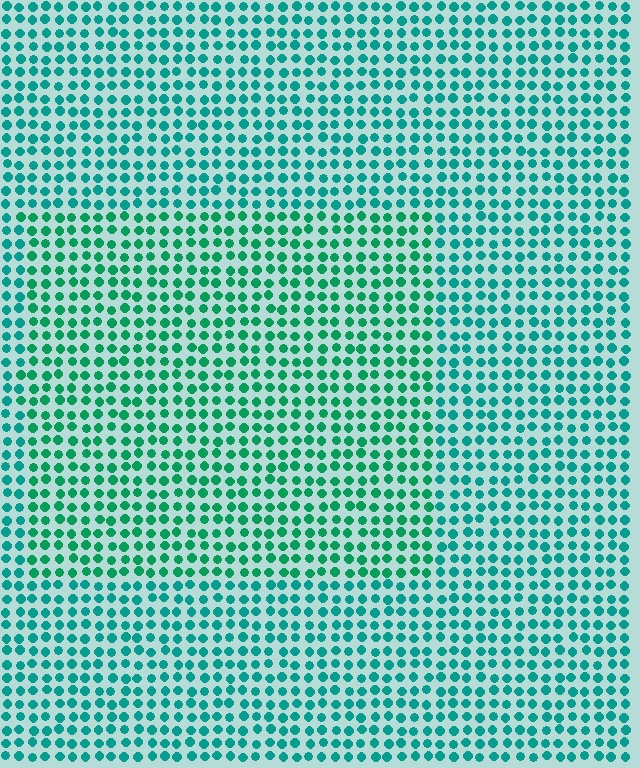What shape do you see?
I see a rectangle.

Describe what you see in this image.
The image is filled with small teal elements in a uniform arrangement. A rectangle-shaped region is visible where the elements are tinted to a slightly different hue, forming a subtle color boundary.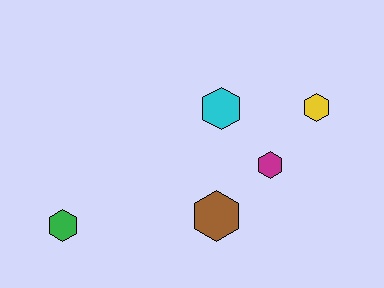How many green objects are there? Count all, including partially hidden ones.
There is 1 green object.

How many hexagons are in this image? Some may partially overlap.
There are 5 hexagons.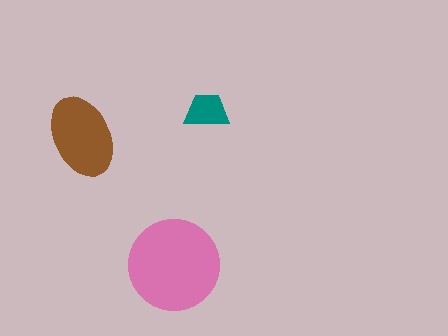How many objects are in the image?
There are 3 objects in the image.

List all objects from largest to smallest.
The pink circle, the brown ellipse, the teal trapezoid.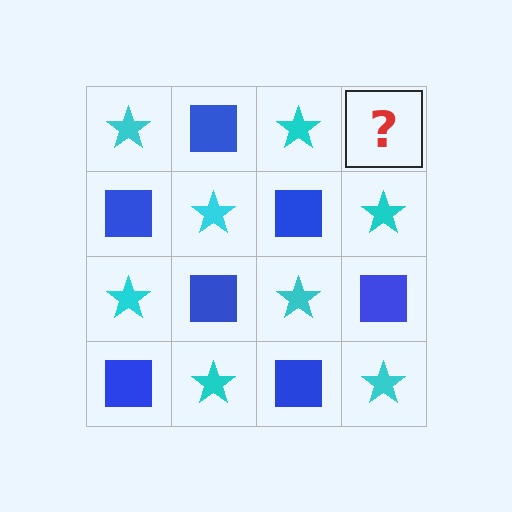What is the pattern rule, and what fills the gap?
The rule is that it alternates cyan star and blue square in a checkerboard pattern. The gap should be filled with a blue square.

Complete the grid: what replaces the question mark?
The question mark should be replaced with a blue square.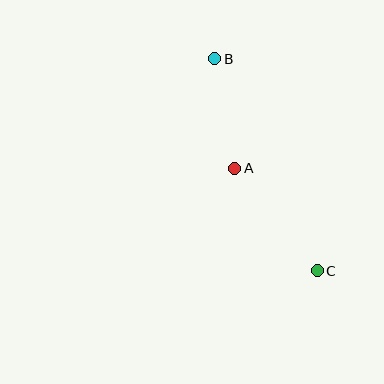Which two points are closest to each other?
Points A and B are closest to each other.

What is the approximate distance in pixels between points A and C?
The distance between A and C is approximately 132 pixels.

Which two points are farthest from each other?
Points B and C are farthest from each other.